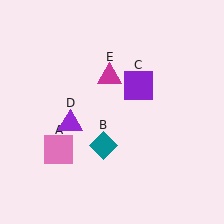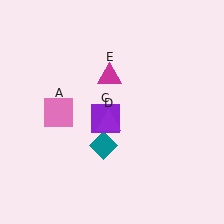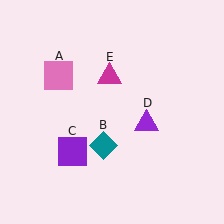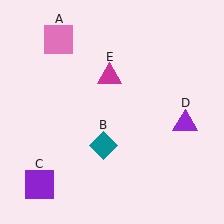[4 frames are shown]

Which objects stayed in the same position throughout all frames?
Teal diamond (object B) and magenta triangle (object E) remained stationary.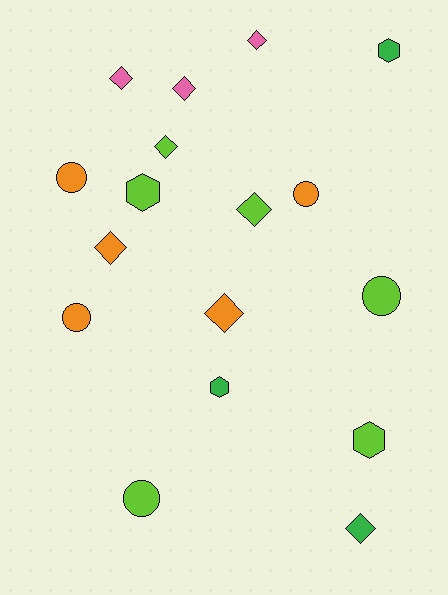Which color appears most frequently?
Lime, with 6 objects.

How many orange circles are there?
There are 3 orange circles.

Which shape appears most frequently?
Diamond, with 8 objects.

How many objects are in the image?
There are 17 objects.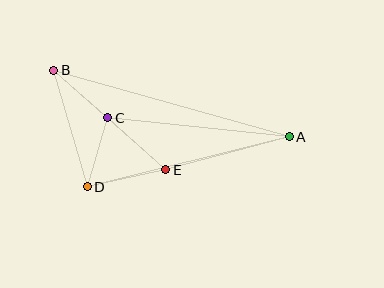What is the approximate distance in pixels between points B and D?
The distance between B and D is approximately 121 pixels.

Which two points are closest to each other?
Points B and C are closest to each other.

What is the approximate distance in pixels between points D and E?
The distance between D and E is approximately 80 pixels.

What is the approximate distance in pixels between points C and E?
The distance between C and E is approximately 78 pixels.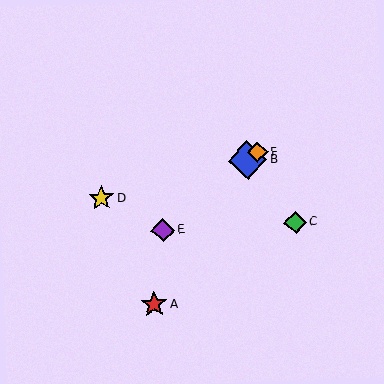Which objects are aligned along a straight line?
Objects B, E, F are aligned along a straight line.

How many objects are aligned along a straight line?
3 objects (B, E, F) are aligned along a straight line.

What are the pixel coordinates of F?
Object F is at (257, 152).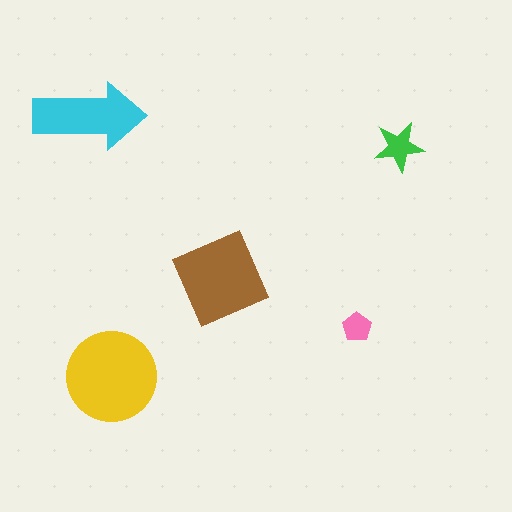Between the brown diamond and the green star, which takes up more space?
The brown diamond.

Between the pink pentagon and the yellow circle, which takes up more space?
The yellow circle.